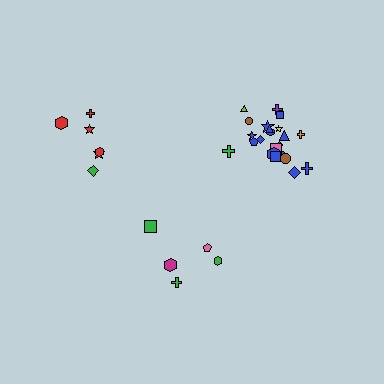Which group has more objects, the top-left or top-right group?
The top-right group.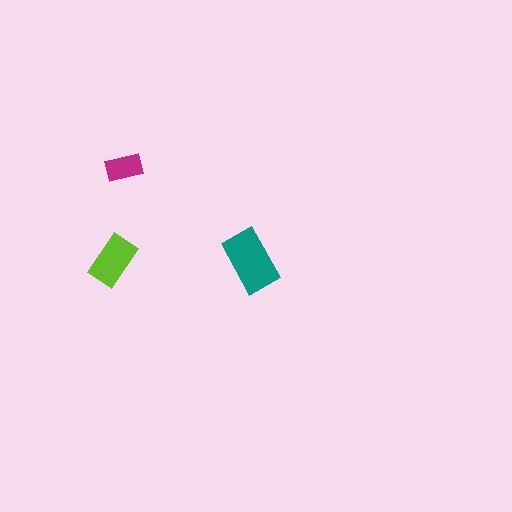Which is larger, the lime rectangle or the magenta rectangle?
The lime one.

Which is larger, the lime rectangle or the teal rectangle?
The teal one.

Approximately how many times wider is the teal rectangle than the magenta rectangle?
About 1.5 times wider.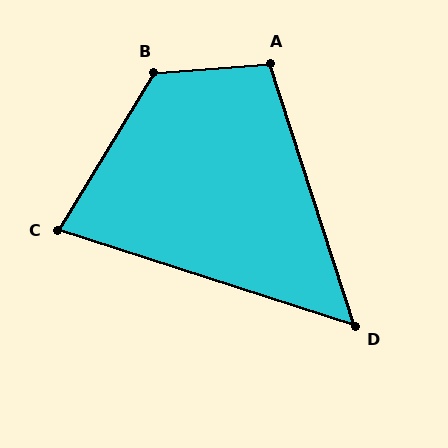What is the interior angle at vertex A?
Approximately 104 degrees (obtuse).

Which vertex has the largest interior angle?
B, at approximately 126 degrees.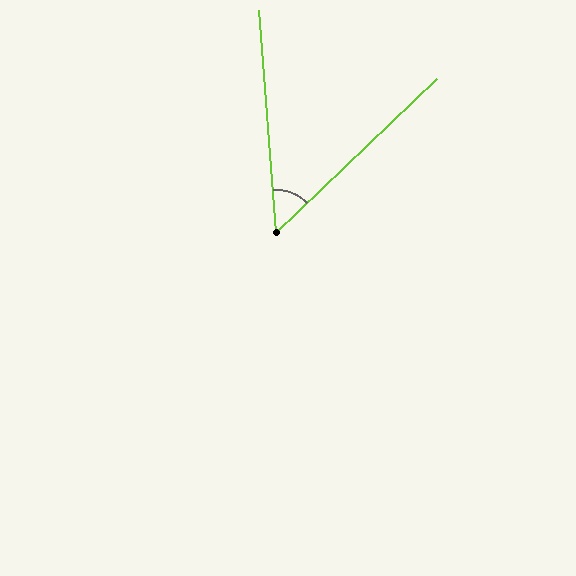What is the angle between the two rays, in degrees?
Approximately 50 degrees.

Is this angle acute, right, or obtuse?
It is acute.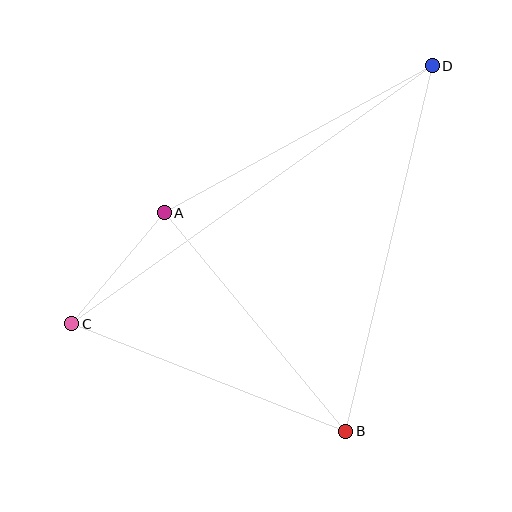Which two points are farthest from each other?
Points C and D are farthest from each other.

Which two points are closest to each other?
Points A and C are closest to each other.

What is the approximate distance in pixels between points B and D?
The distance between B and D is approximately 376 pixels.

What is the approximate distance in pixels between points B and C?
The distance between B and C is approximately 295 pixels.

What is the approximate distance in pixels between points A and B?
The distance between A and B is approximately 284 pixels.